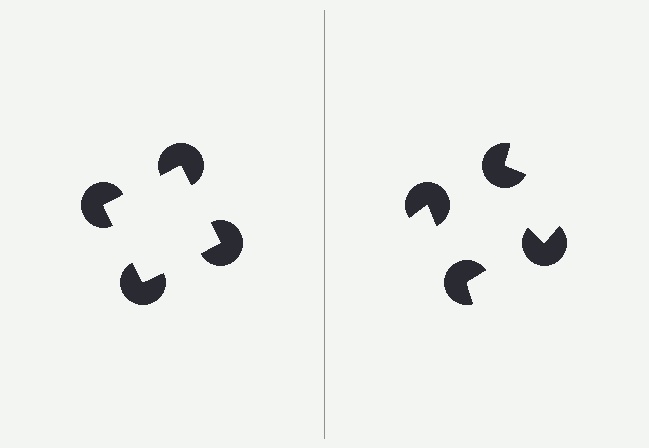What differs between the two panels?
The pac-man discs are positioned identically on both sides; only the wedge orientations differ. On the left they align to a square; on the right they are misaligned.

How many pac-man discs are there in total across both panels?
8 — 4 on each side.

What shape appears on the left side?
An illusory square.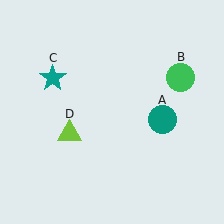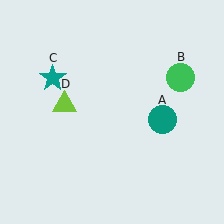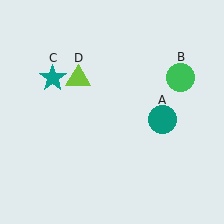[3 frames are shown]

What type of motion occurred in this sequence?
The lime triangle (object D) rotated clockwise around the center of the scene.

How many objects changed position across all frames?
1 object changed position: lime triangle (object D).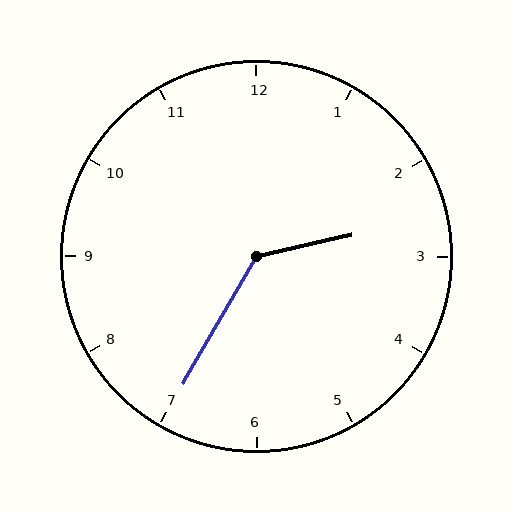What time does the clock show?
2:35.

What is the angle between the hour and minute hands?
Approximately 132 degrees.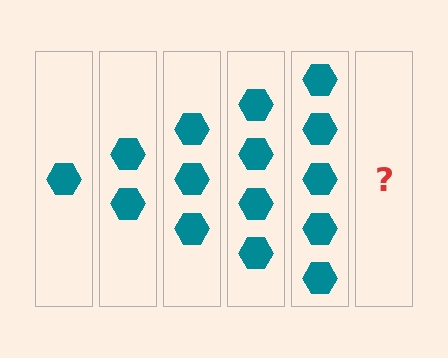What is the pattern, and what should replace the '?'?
The pattern is that each step adds one more hexagon. The '?' should be 6 hexagons.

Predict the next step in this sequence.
The next step is 6 hexagons.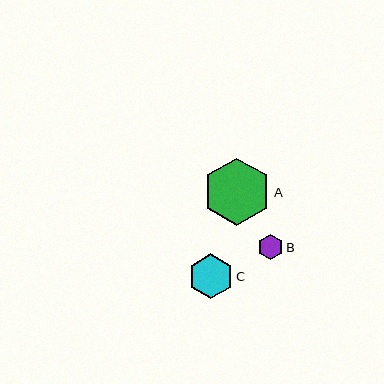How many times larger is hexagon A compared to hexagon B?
Hexagon A is approximately 2.7 times the size of hexagon B.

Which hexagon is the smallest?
Hexagon B is the smallest with a size of approximately 25 pixels.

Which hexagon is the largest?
Hexagon A is the largest with a size of approximately 68 pixels.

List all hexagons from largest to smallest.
From largest to smallest: A, C, B.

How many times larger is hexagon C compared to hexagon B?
Hexagon C is approximately 1.8 times the size of hexagon B.